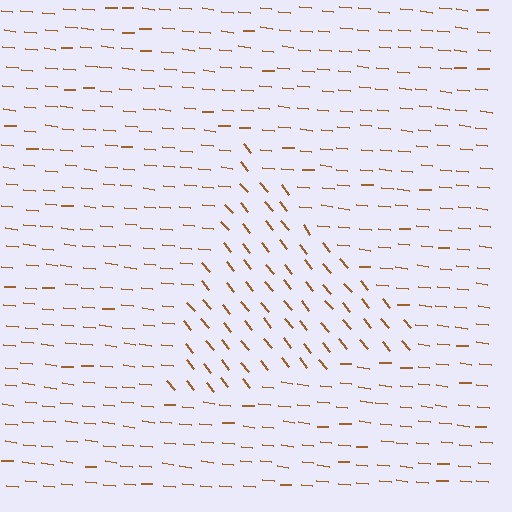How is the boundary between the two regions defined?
The boundary is defined purely by a change in line orientation (approximately 45 degrees difference). All lines are the same color and thickness.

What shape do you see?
I see a triangle.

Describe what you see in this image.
The image is filled with small brown line segments. A triangle region in the image has lines oriented differently from the surrounding lines, creating a visible texture boundary.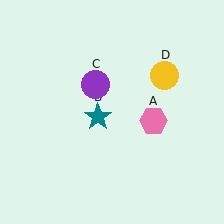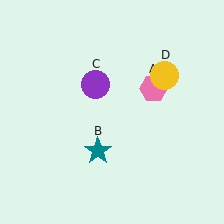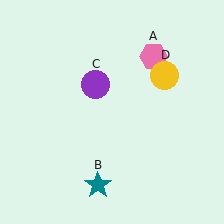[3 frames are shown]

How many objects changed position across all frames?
2 objects changed position: pink hexagon (object A), teal star (object B).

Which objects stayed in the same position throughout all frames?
Purple circle (object C) and yellow circle (object D) remained stationary.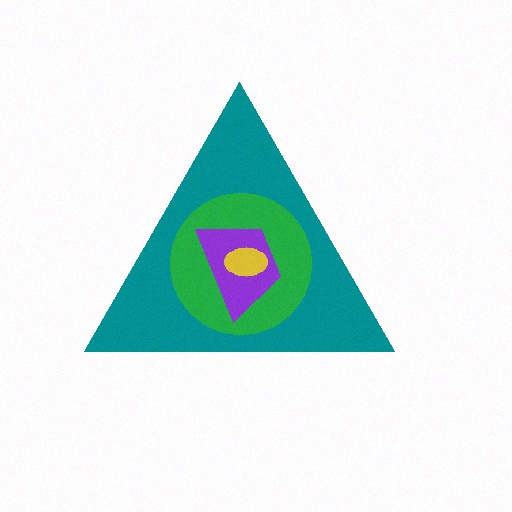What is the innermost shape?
The yellow ellipse.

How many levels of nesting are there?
4.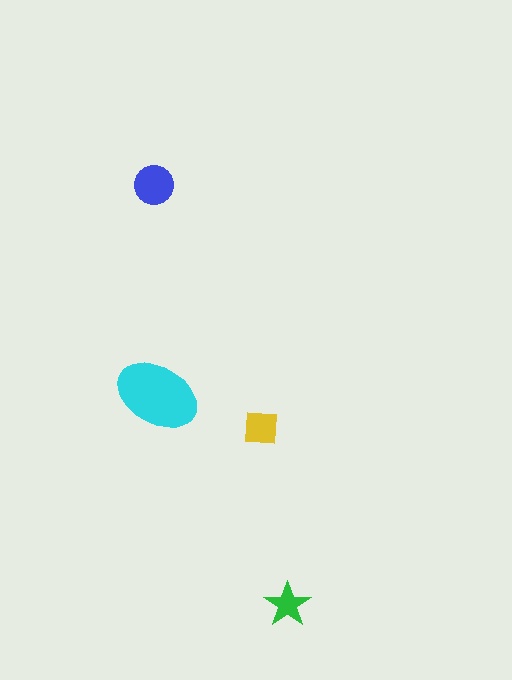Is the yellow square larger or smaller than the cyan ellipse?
Smaller.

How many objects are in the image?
There are 4 objects in the image.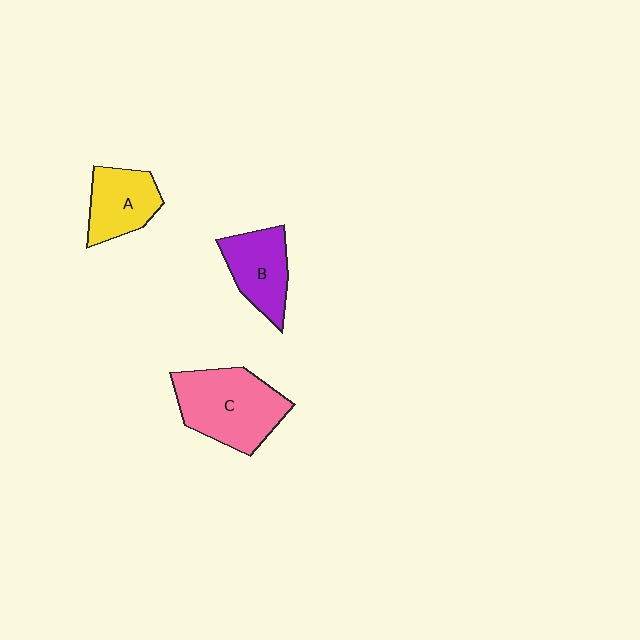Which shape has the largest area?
Shape C (pink).